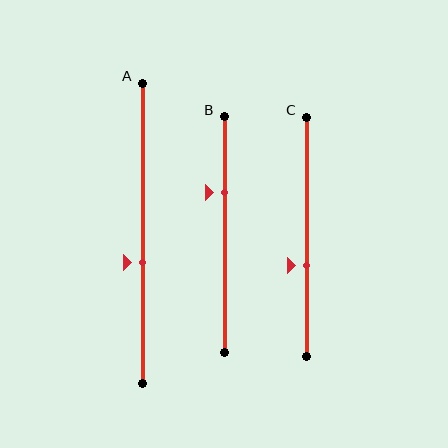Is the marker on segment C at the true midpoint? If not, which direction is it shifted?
No, the marker on segment C is shifted downward by about 12% of the segment length.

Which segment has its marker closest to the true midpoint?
Segment A has its marker closest to the true midpoint.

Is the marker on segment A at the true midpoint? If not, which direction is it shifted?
No, the marker on segment A is shifted downward by about 10% of the segment length.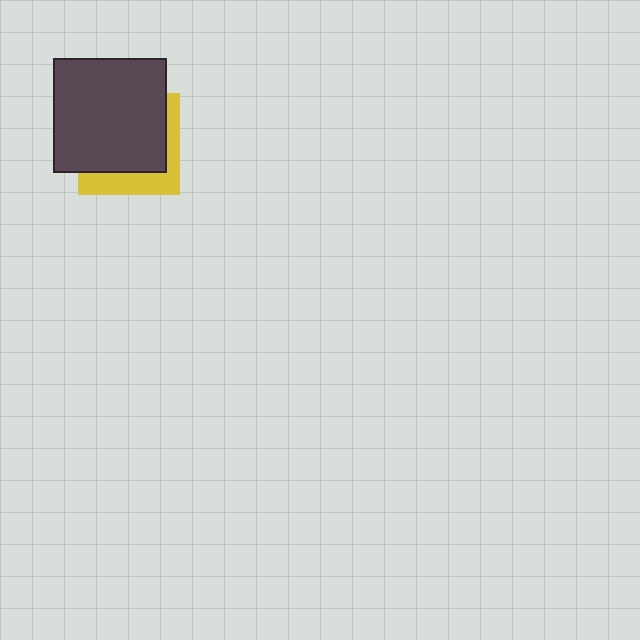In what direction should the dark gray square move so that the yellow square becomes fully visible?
The dark gray square should move toward the upper-left. That is the shortest direction to clear the overlap and leave the yellow square fully visible.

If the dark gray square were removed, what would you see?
You would see the complete yellow square.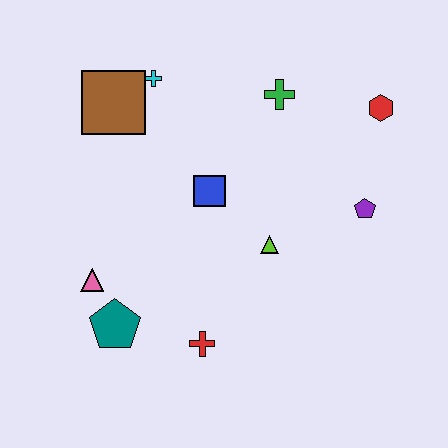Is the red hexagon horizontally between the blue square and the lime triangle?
No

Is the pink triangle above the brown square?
No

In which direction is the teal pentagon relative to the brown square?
The teal pentagon is below the brown square.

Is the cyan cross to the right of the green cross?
No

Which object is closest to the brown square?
The cyan cross is closest to the brown square.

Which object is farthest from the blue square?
The red hexagon is farthest from the blue square.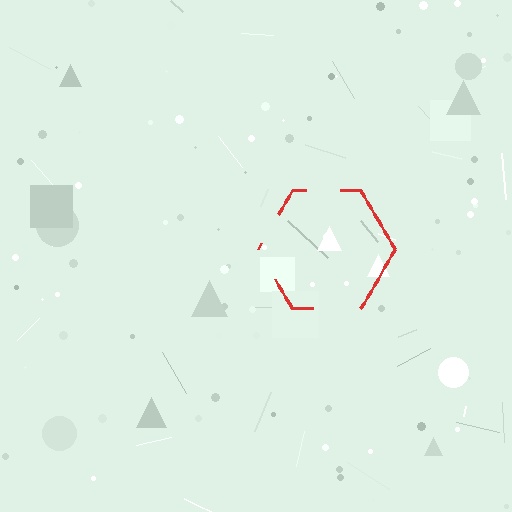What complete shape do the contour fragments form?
The contour fragments form a hexagon.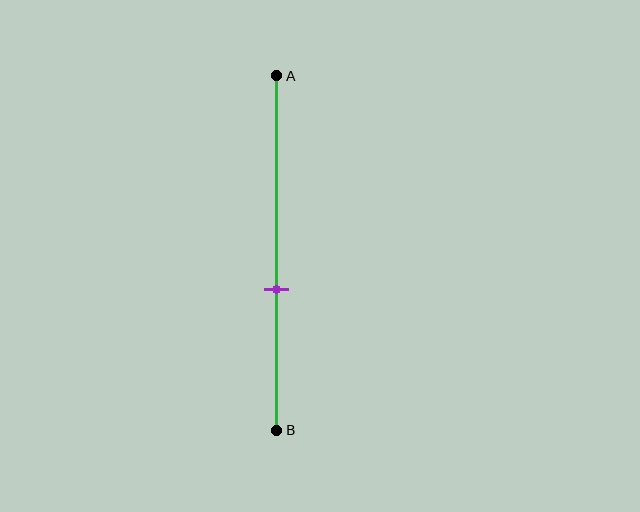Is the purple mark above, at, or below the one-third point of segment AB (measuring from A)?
The purple mark is below the one-third point of segment AB.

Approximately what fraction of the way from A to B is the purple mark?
The purple mark is approximately 60% of the way from A to B.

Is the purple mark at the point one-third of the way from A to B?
No, the mark is at about 60% from A, not at the 33% one-third point.